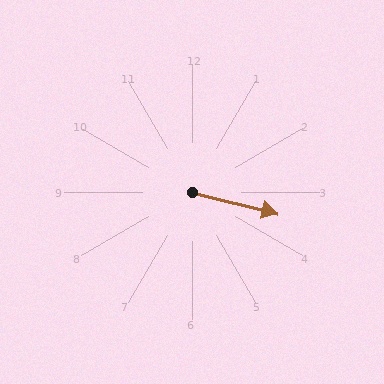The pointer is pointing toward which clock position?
Roughly 3 o'clock.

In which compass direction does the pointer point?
East.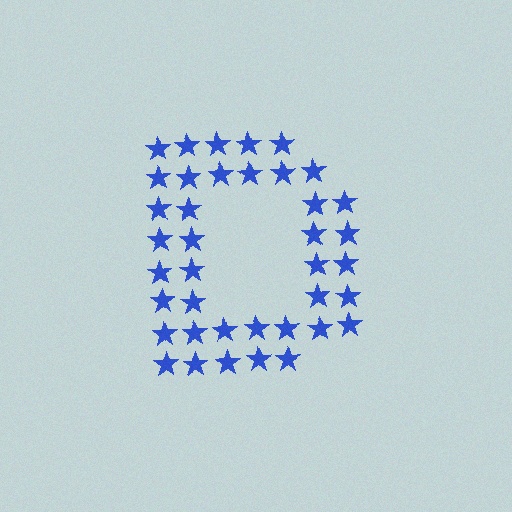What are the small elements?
The small elements are stars.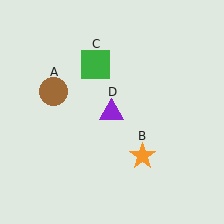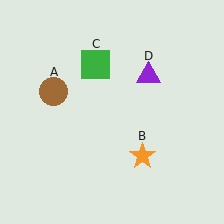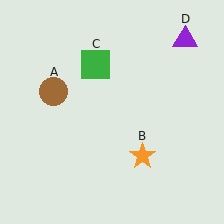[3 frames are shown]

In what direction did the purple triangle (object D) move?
The purple triangle (object D) moved up and to the right.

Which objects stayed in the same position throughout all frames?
Brown circle (object A) and orange star (object B) and green square (object C) remained stationary.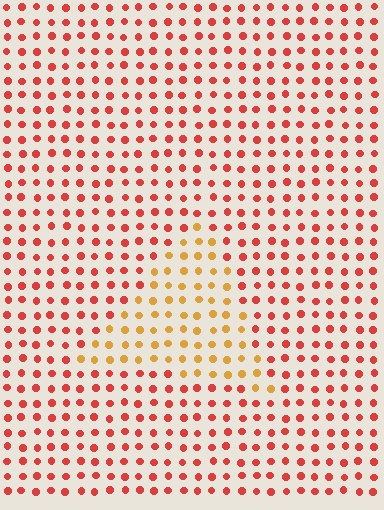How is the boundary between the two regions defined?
The boundary is defined purely by a slight shift in hue (about 37 degrees). Spacing, size, and orientation are identical on both sides.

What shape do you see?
I see a triangle.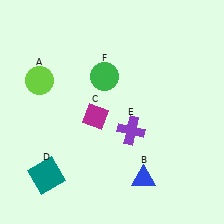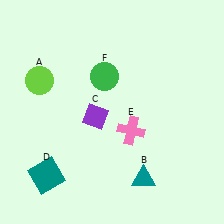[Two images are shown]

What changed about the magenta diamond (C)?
In Image 1, C is magenta. In Image 2, it changed to purple.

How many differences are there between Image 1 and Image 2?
There are 3 differences between the two images.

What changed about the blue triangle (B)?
In Image 1, B is blue. In Image 2, it changed to teal.